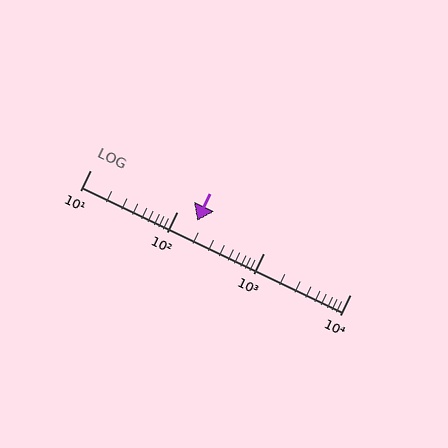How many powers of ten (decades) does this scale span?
The scale spans 3 decades, from 10 to 10000.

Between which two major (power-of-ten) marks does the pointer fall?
The pointer is between 100 and 1000.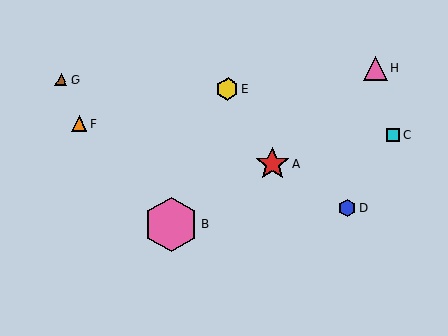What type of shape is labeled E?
Shape E is a yellow hexagon.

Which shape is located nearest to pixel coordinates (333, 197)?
The blue hexagon (labeled D) at (347, 208) is nearest to that location.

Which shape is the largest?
The pink hexagon (labeled B) is the largest.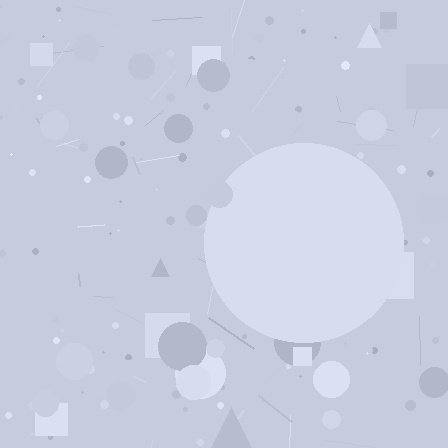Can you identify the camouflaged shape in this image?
The camouflaged shape is a circle.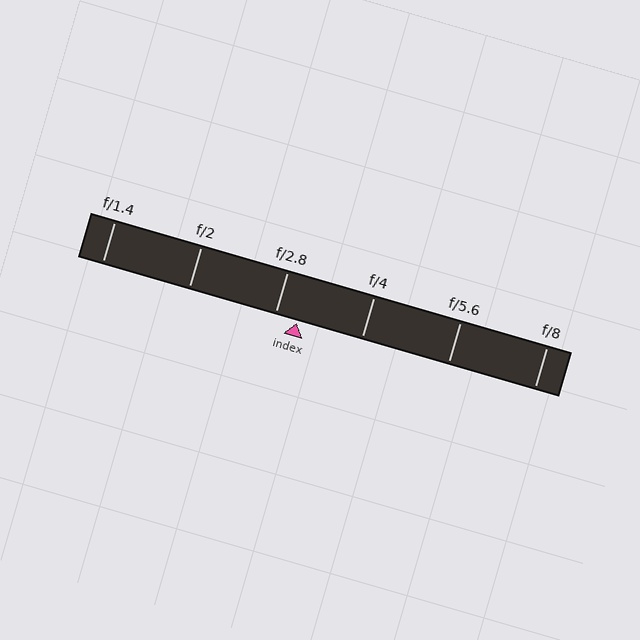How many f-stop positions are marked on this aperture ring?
There are 6 f-stop positions marked.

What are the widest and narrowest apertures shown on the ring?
The widest aperture shown is f/1.4 and the narrowest is f/8.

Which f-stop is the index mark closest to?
The index mark is closest to f/2.8.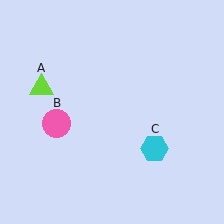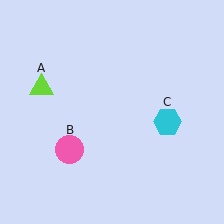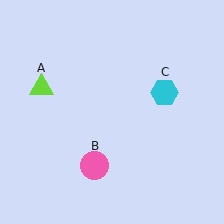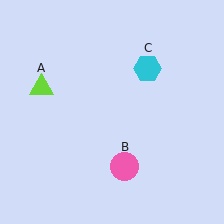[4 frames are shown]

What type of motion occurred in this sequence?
The pink circle (object B), cyan hexagon (object C) rotated counterclockwise around the center of the scene.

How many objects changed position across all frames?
2 objects changed position: pink circle (object B), cyan hexagon (object C).